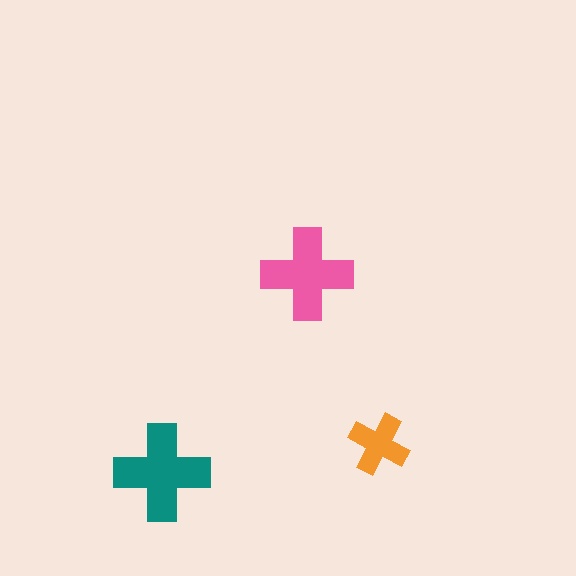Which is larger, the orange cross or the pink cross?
The pink one.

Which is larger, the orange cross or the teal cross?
The teal one.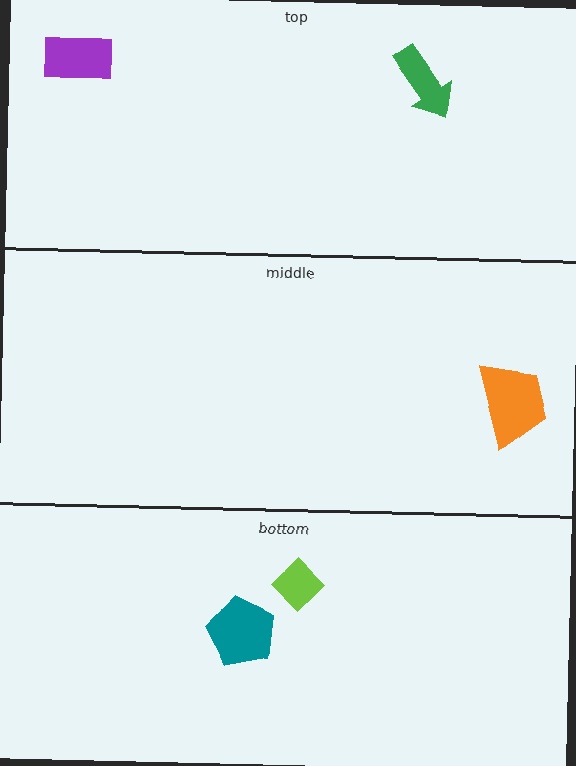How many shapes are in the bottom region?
2.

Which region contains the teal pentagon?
The bottom region.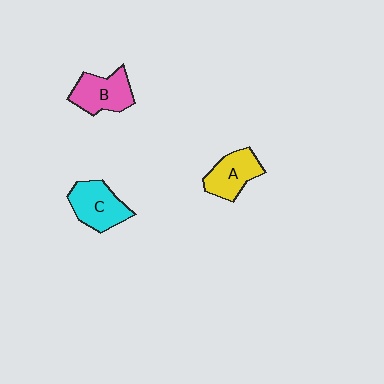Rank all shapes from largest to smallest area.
From largest to smallest: C (cyan), B (pink), A (yellow).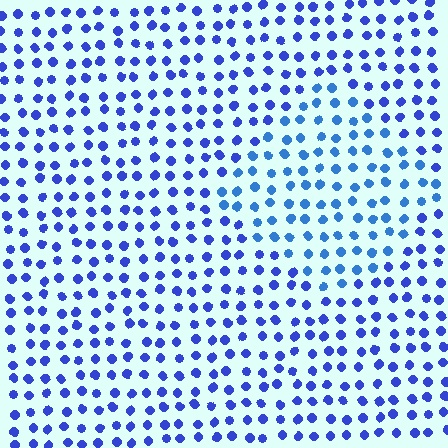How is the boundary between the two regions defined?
The boundary is defined purely by a slight shift in hue (about 22 degrees). Spacing, size, and orientation are identical on both sides.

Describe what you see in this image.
The image is filled with small blue elements in a uniform arrangement. A diamond-shaped region is visible where the elements are tinted to a slightly different hue, forming a subtle color boundary.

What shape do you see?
I see a diamond.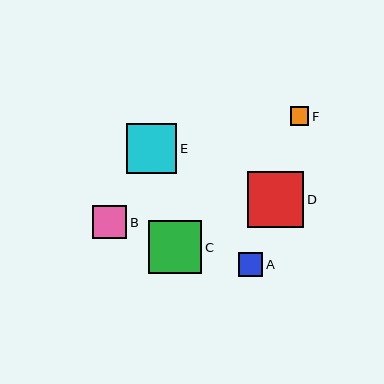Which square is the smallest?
Square F is the smallest with a size of approximately 19 pixels.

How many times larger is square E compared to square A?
Square E is approximately 2.1 times the size of square A.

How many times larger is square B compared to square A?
Square B is approximately 1.4 times the size of square A.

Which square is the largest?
Square D is the largest with a size of approximately 56 pixels.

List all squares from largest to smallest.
From largest to smallest: D, C, E, B, A, F.